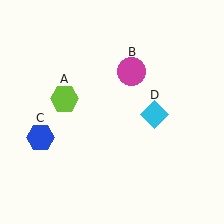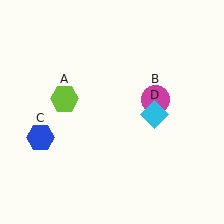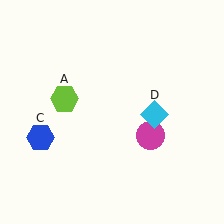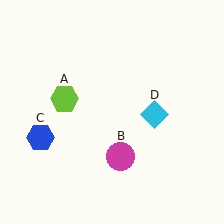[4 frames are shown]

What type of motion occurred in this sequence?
The magenta circle (object B) rotated clockwise around the center of the scene.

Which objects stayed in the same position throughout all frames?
Lime hexagon (object A) and blue hexagon (object C) and cyan diamond (object D) remained stationary.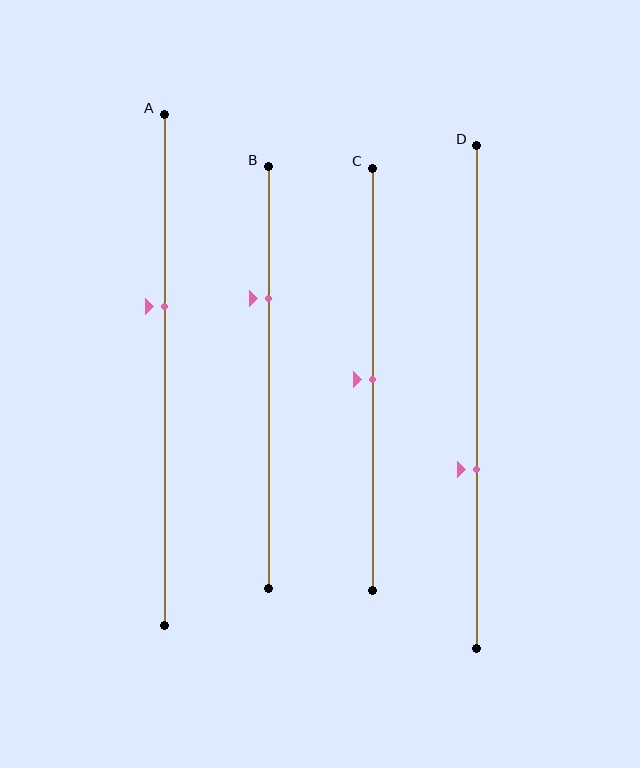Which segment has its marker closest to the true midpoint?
Segment C has its marker closest to the true midpoint.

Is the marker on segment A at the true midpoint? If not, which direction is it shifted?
No, the marker on segment A is shifted upward by about 12% of the segment length.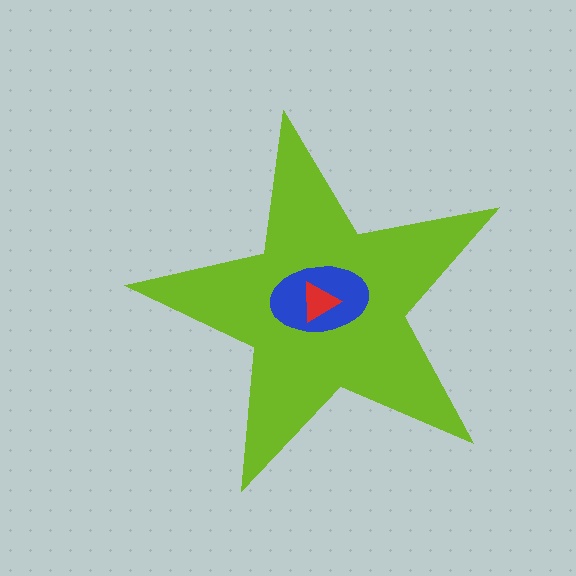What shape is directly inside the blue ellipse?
The red triangle.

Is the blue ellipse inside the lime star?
Yes.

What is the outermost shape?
The lime star.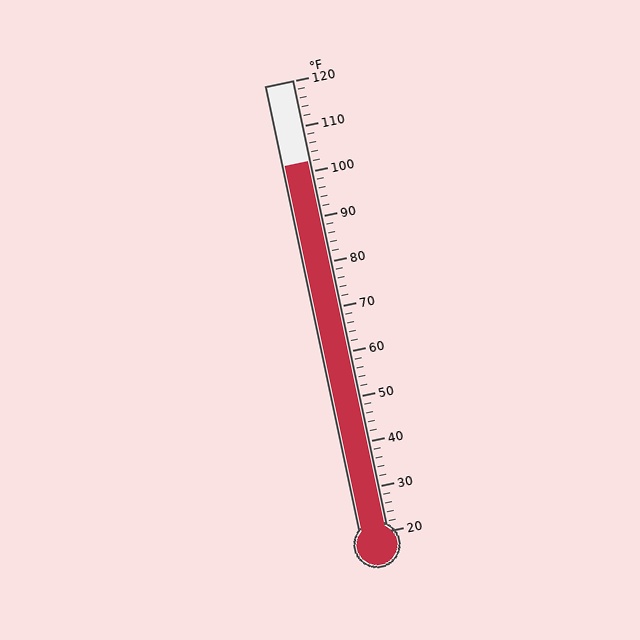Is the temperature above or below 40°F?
The temperature is above 40°F.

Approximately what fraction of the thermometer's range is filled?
The thermometer is filled to approximately 80% of its range.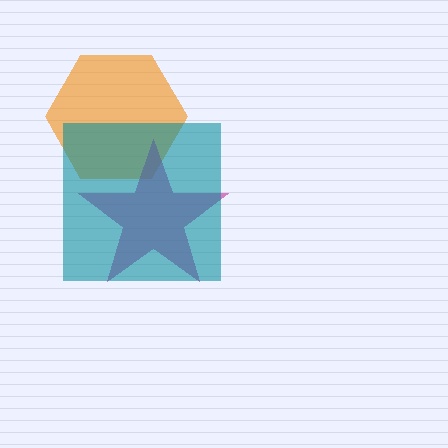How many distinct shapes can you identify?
There are 3 distinct shapes: an orange hexagon, a magenta star, a teal square.